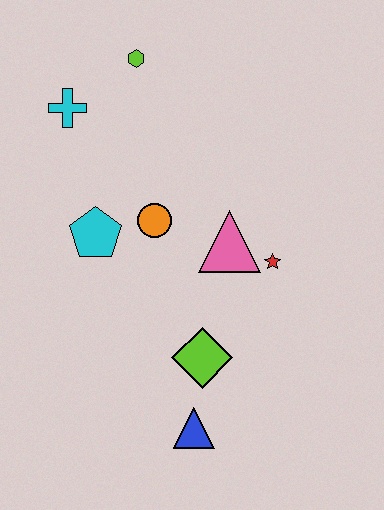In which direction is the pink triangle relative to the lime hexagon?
The pink triangle is below the lime hexagon.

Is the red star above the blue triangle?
Yes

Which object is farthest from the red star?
The cyan cross is farthest from the red star.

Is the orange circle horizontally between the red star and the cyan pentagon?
Yes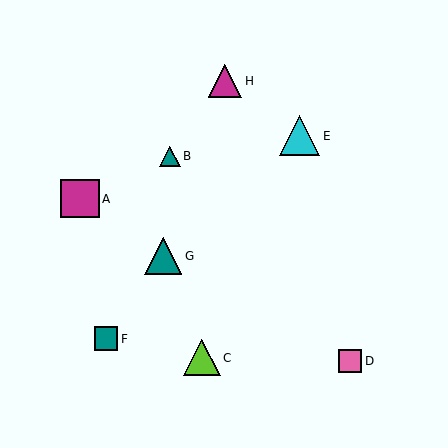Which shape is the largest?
The cyan triangle (labeled E) is the largest.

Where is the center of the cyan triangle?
The center of the cyan triangle is at (300, 136).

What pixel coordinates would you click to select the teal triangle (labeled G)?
Click at (163, 256) to select the teal triangle G.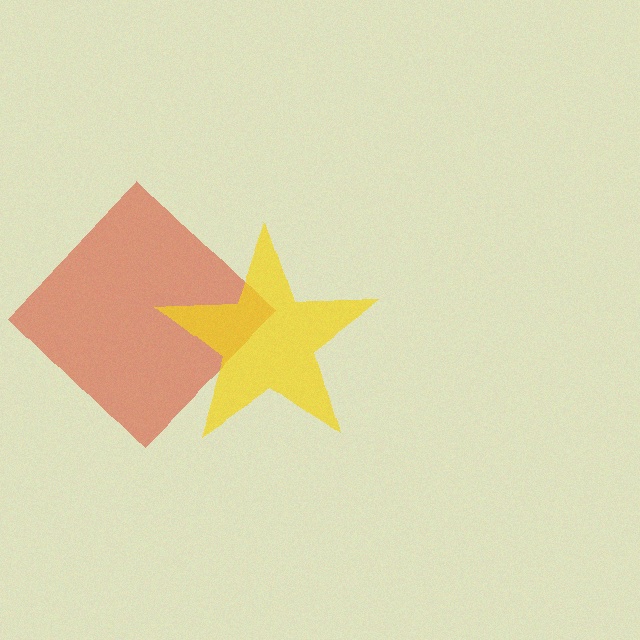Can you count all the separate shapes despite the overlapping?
Yes, there are 2 separate shapes.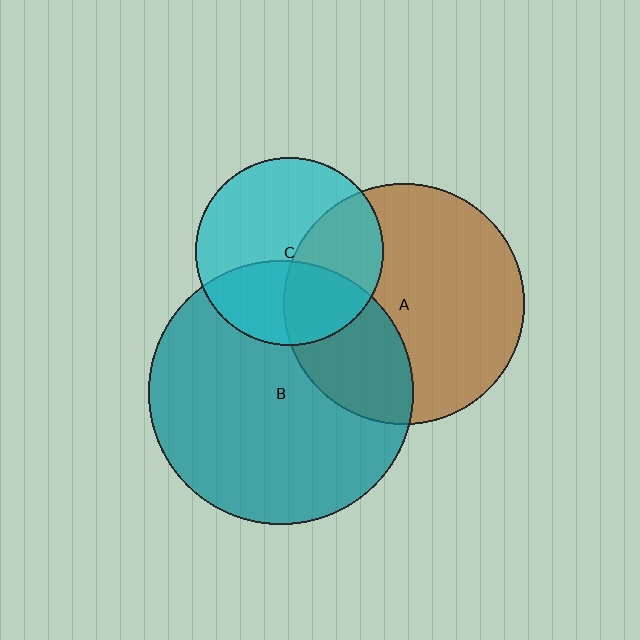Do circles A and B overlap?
Yes.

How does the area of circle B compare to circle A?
Approximately 1.2 times.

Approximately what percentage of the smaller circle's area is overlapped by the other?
Approximately 30%.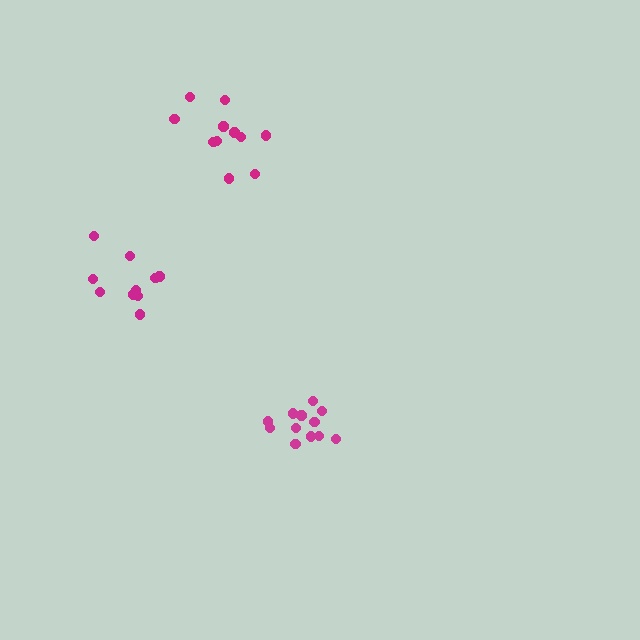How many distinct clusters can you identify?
There are 3 distinct clusters.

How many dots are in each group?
Group 1: 12 dots, Group 2: 11 dots, Group 3: 10 dots (33 total).